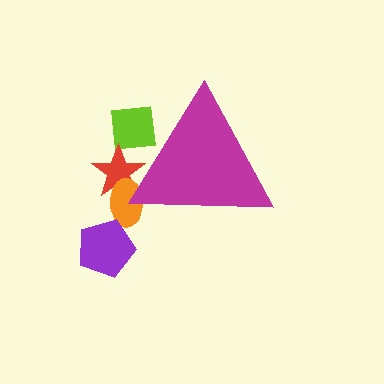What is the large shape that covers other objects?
A magenta triangle.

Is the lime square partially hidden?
Yes, the lime square is partially hidden behind the magenta triangle.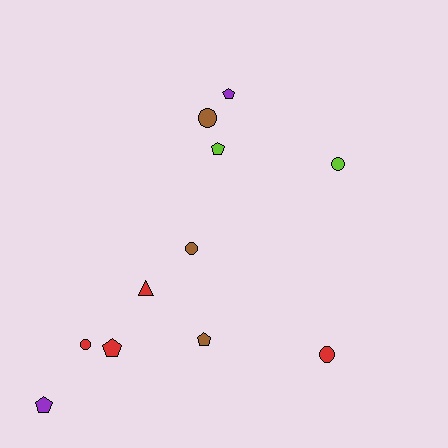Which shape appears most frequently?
Pentagon, with 5 objects.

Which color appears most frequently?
Red, with 4 objects.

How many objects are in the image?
There are 11 objects.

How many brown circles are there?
There are 2 brown circles.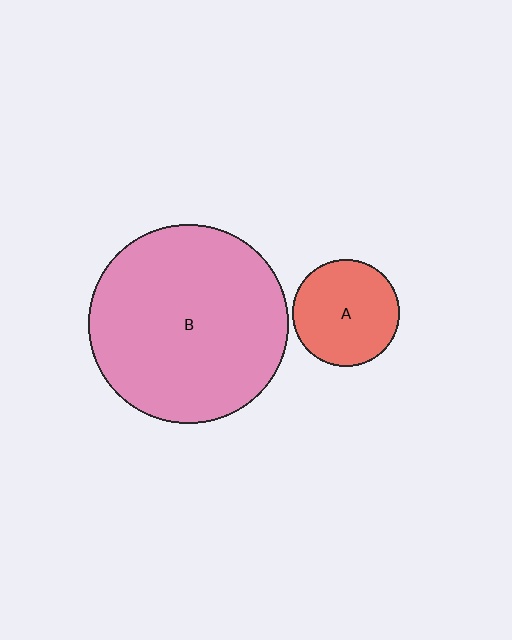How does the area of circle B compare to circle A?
Approximately 3.5 times.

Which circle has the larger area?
Circle B (pink).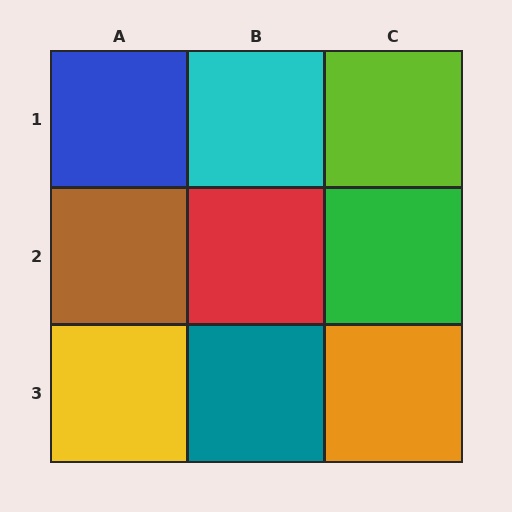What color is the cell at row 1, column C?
Lime.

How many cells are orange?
1 cell is orange.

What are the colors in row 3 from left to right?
Yellow, teal, orange.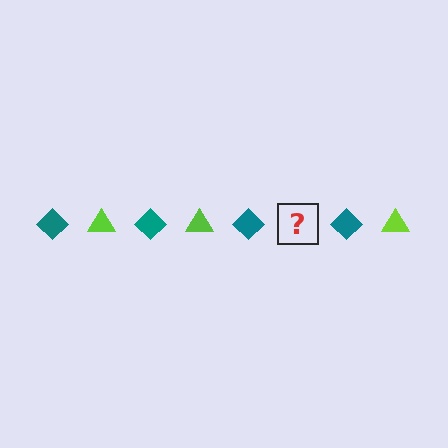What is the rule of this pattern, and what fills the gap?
The rule is that the pattern alternates between teal diamond and lime triangle. The gap should be filled with a lime triangle.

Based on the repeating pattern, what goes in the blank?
The blank should be a lime triangle.